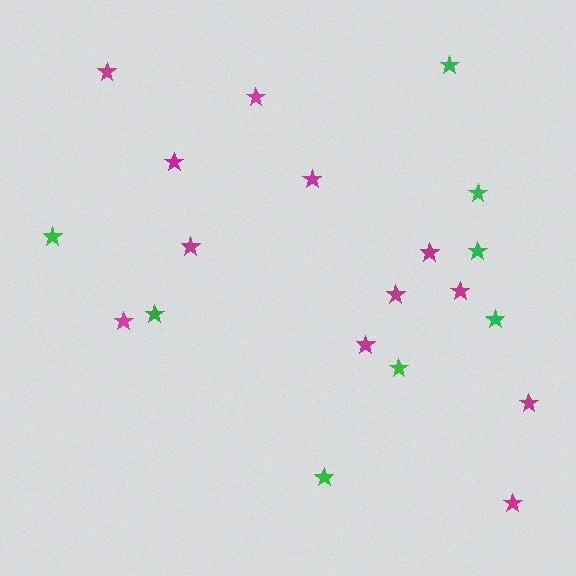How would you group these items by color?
There are 2 groups: one group of magenta stars (12) and one group of green stars (8).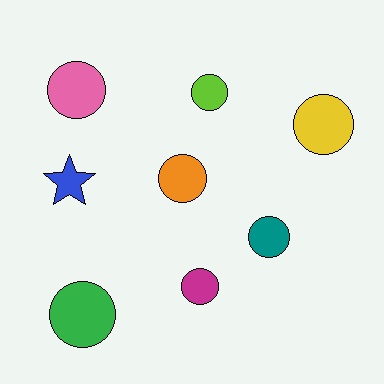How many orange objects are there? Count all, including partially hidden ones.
There is 1 orange object.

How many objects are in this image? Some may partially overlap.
There are 8 objects.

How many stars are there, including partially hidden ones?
There is 1 star.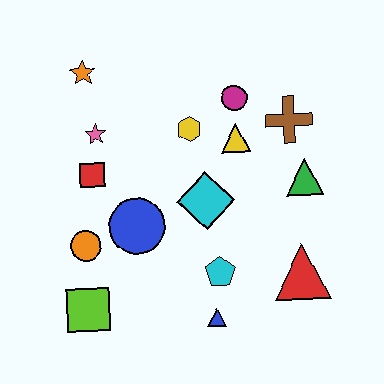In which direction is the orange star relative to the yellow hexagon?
The orange star is to the left of the yellow hexagon.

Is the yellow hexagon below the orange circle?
No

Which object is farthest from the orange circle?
The brown cross is farthest from the orange circle.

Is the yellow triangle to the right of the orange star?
Yes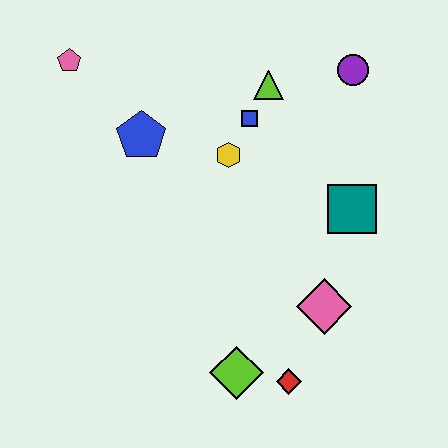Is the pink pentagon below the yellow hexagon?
No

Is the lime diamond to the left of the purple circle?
Yes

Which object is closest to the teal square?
The pink diamond is closest to the teal square.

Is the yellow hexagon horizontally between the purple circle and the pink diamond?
No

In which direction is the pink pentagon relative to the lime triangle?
The pink pentagon is to the left of the lime triangle.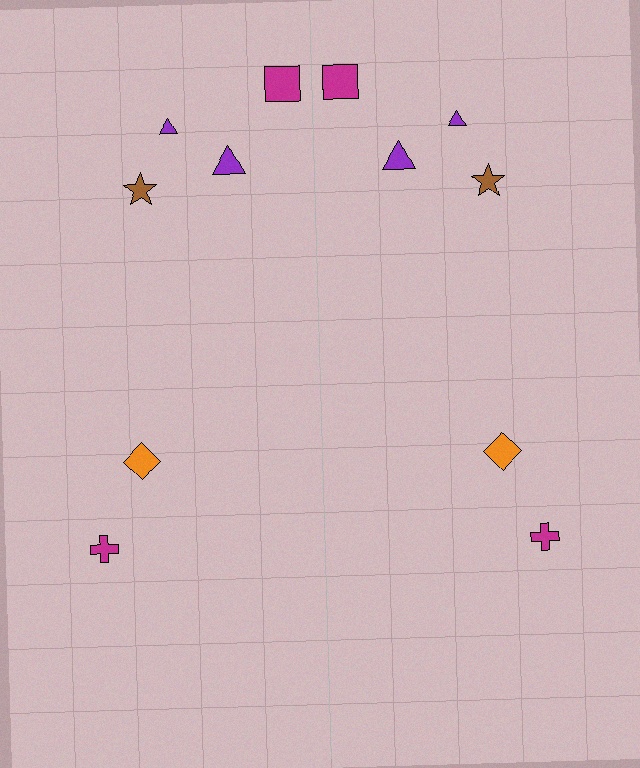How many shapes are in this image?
There are 12 shapes in this image.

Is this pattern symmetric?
Yes, this pattern has bilateral (reflection) symmetry.